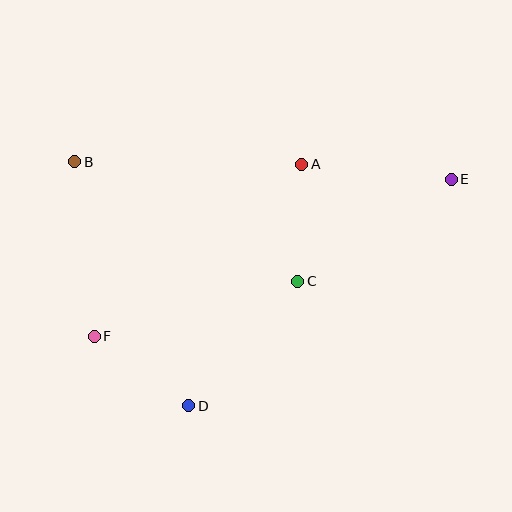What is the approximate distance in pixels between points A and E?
The distance between A and E is approximately 150 pixels.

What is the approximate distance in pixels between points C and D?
The distance between C and D is approximately 165 pixels.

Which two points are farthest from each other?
Points E and F are farthest from each other.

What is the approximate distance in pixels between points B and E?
The distance between B and E is approximately 377 pixels.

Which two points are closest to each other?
Points D and F are closest to each other.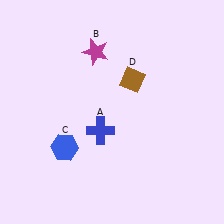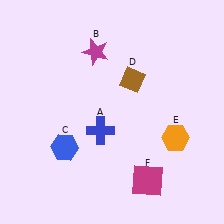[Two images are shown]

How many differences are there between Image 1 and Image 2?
There are 2 differences between the two images.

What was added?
An orange hexagon (E), a magenta square (F) were added in Image 2.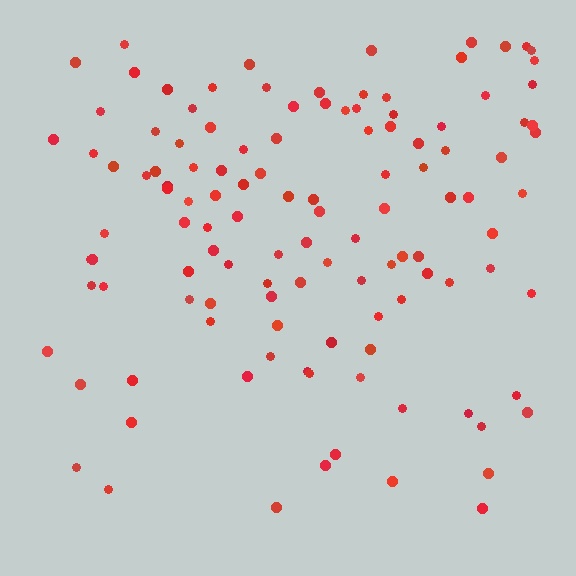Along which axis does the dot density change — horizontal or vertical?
Vertical.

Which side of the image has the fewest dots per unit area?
The bottom.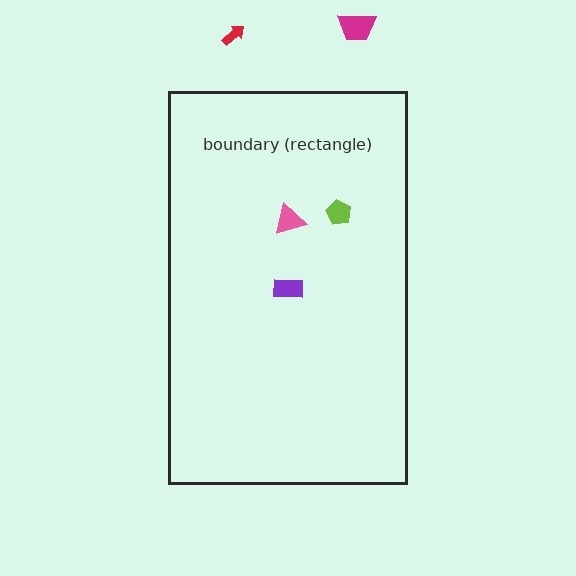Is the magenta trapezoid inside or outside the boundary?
Outside.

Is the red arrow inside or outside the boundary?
Outside.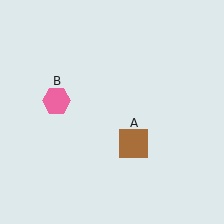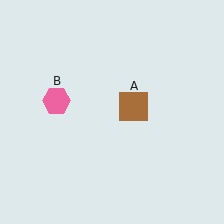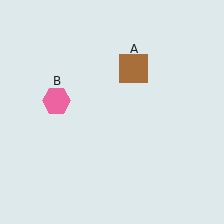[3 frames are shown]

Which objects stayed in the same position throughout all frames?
Pink hexagon (object B) remained stationary.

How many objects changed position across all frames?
1 object changed position: brown square (object A).